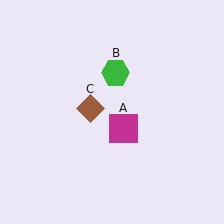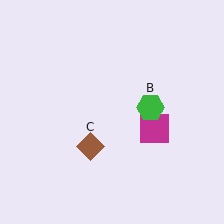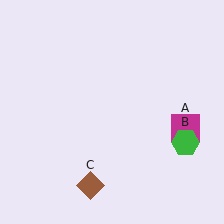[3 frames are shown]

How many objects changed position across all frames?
3 objects changed position: magenta square (object A), green hexagon (object B), brown diamond (object C).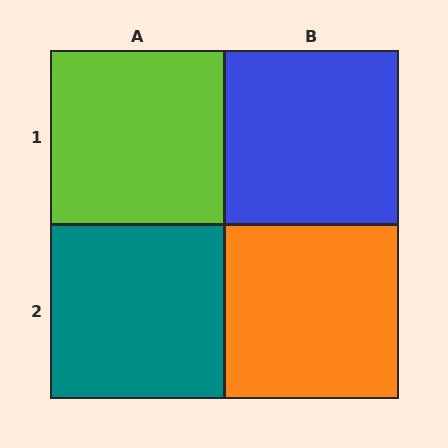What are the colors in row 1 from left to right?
Lime, blue.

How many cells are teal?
1 cell is teal.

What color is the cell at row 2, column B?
Orange.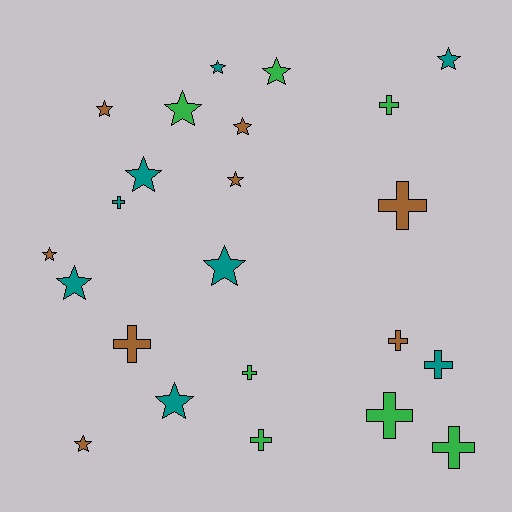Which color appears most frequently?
Brown, with 8 objects.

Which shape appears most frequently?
Star, with 13 objects.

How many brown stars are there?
There are 5 brown stars.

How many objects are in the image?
There are 23 objects.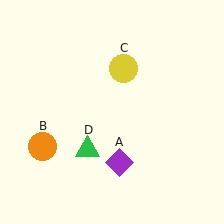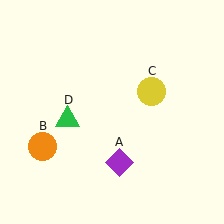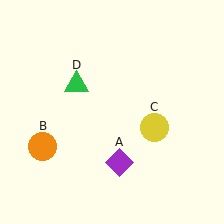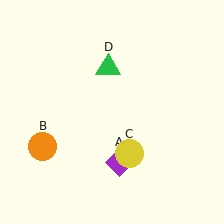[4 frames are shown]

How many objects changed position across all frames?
2 objects changed position: yellow circle (object C), green triangle (object D).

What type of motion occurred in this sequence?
The yellow circle (object C), green triangle (object D) rotated clockwise around the center of the scene.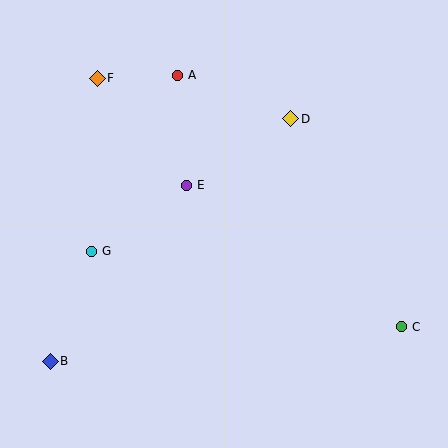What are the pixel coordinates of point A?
Point A is at (178, 75).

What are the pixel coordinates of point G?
Point G is at (92, 251).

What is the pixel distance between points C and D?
The distance between C and D is 236 pixels.